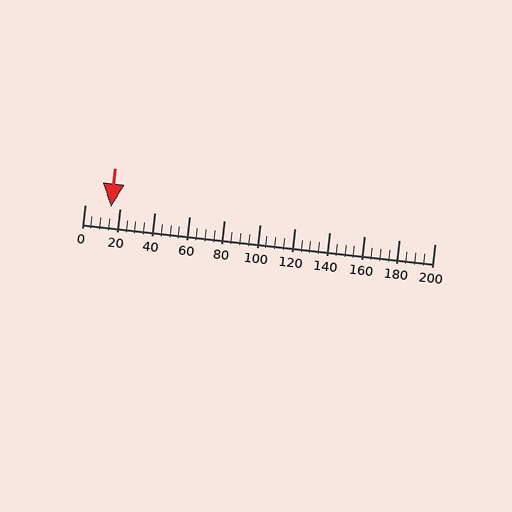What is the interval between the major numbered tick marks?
The major tick marks are spaced 20 units apart.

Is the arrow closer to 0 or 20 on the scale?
The arrow is closer to 20.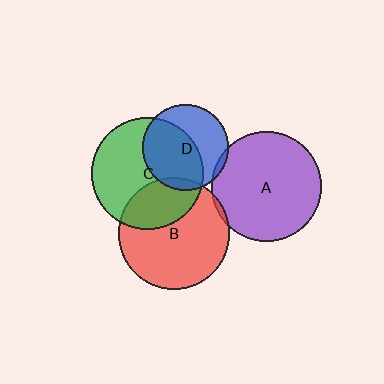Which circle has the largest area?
Circle C (green).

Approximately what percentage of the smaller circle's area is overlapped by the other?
Approximately 5%.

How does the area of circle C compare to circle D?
Approximately 1.7 times.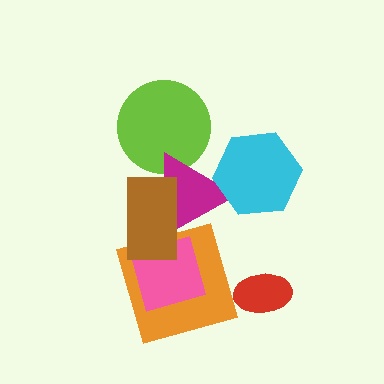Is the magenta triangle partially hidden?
Yes, it is partially covered by another shape.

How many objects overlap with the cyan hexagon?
1 object overlaps with the cyan hexagon.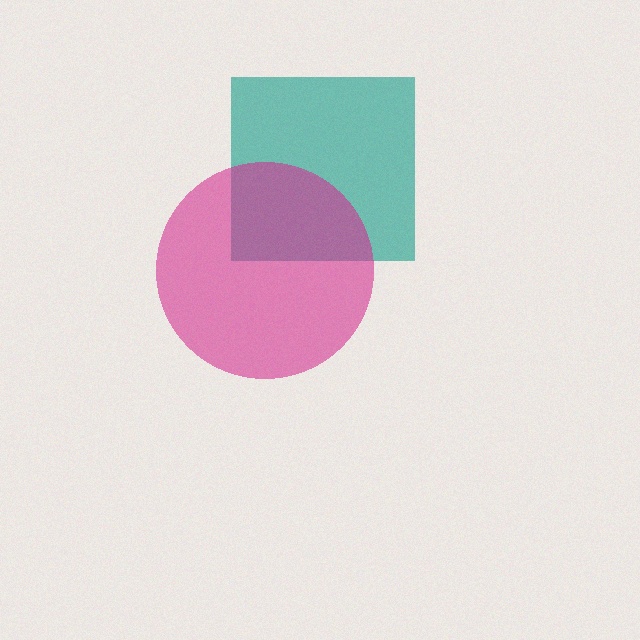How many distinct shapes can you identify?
There are 2 distinct shapes: a teal square, a magenta circle.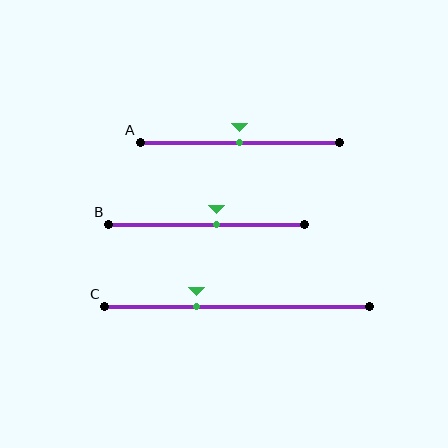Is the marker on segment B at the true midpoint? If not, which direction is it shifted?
No, the marker on segment B is shifted to the right by about 5% of the segment length.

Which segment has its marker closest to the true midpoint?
Segment A has its marker closest to the true midpoint.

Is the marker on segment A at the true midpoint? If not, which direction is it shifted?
Yes, the marker on segment A is at the true midpoint.